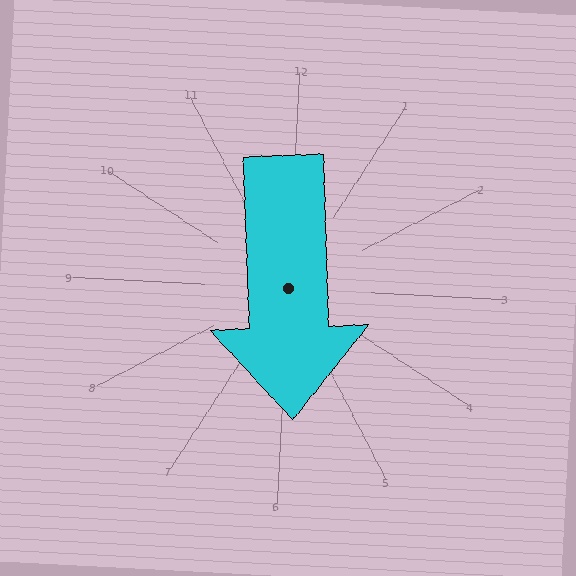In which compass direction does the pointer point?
South.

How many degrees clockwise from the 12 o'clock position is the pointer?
Approximately 175 degrees.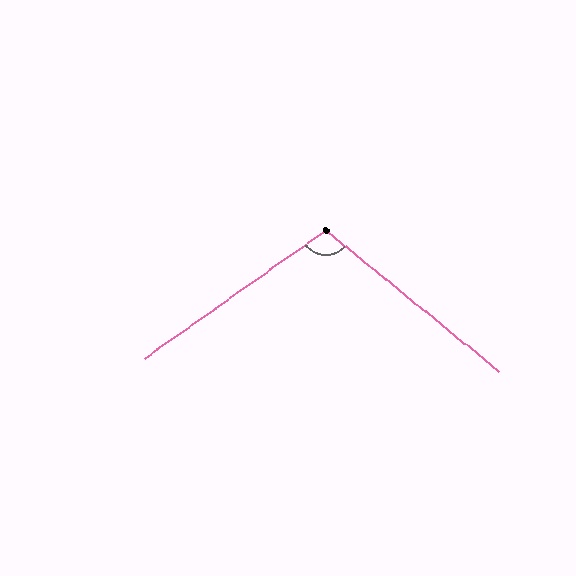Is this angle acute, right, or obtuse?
It is obtuse.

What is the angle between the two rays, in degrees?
Approximately 105 degrees.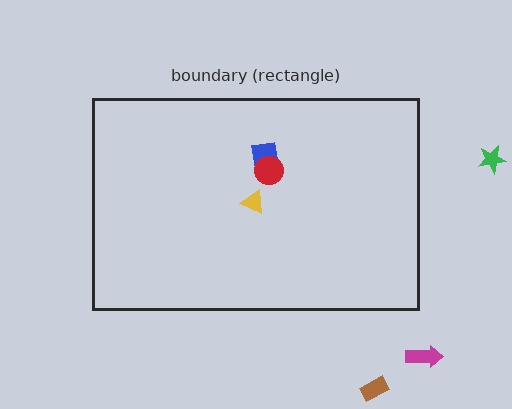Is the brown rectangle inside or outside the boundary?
Outside.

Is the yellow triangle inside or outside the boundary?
Inside.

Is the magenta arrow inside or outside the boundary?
Outside.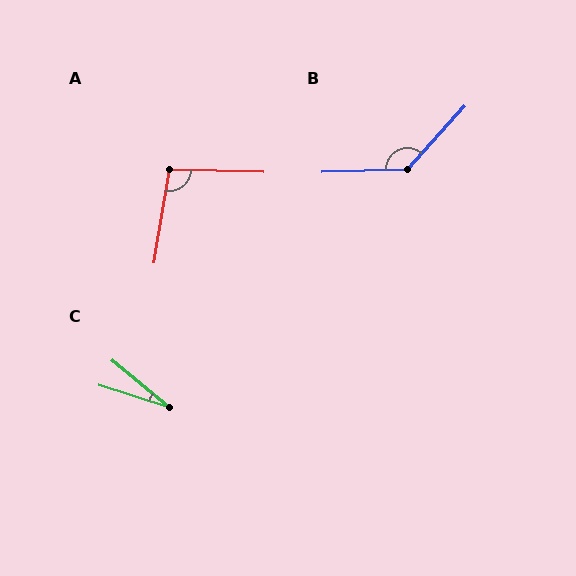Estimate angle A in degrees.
Approximately 98 degrees.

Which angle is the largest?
B, at approximately 134 degrees.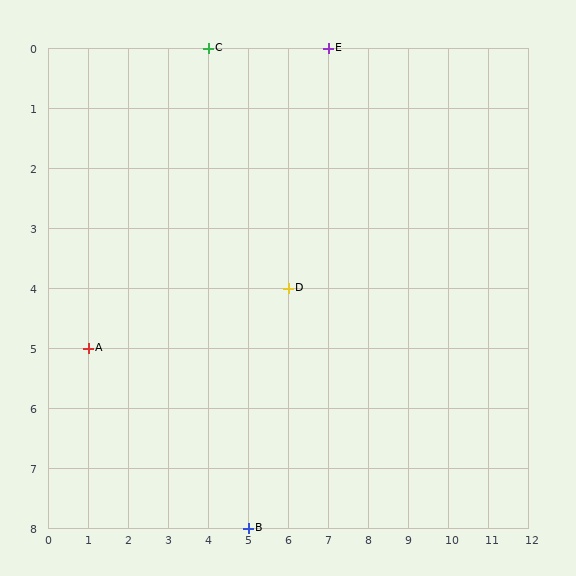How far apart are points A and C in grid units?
Points A and C are 3 columns and 5 rows apart (about 5.8 grid units diagonally).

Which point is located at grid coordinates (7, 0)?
Point E is at (7, 0).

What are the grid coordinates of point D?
Point D is at grid coordinates (6, 4).